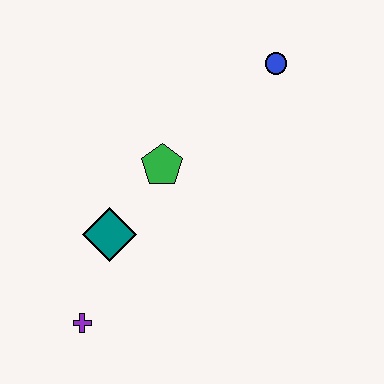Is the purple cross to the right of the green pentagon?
No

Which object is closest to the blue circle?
The green pentagon is closest to the blue circle.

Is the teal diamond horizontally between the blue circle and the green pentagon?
No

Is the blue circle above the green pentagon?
Yes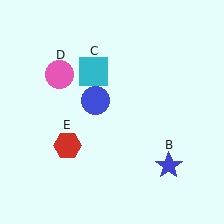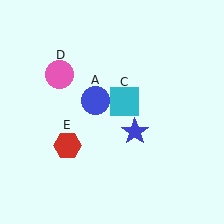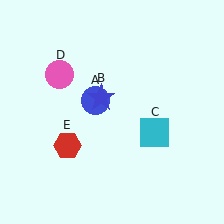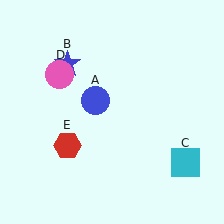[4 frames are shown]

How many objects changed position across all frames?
2 objects changed position: blue star (object B), cyan square (object C).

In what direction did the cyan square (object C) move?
The cyan square (object C) moved down and to the right.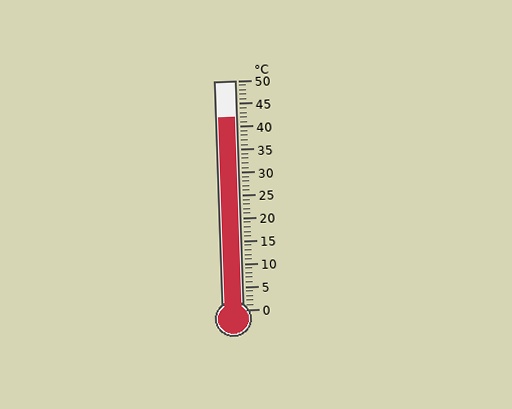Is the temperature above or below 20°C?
The temperature is above 20°C.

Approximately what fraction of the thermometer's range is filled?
The thermometer is filled to approximately 85% of its range.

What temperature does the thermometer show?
The thermometer shows approximately 42°C.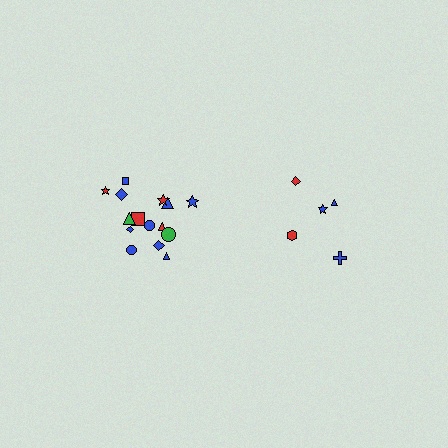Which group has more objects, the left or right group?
The left group.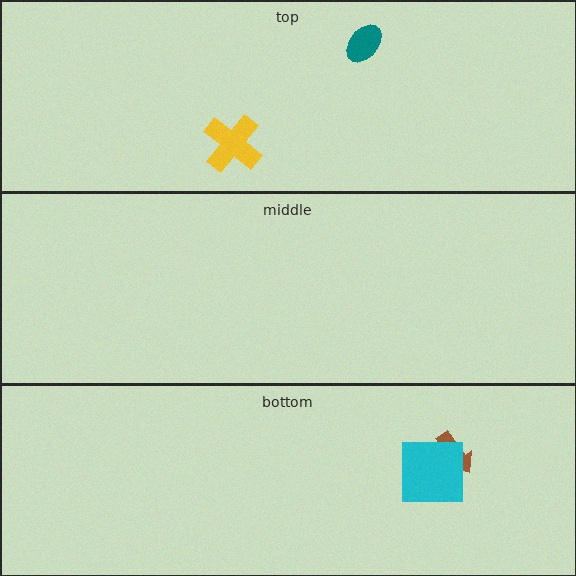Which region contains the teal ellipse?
The top region.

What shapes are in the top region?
The yellow cross, the teal ellipse.